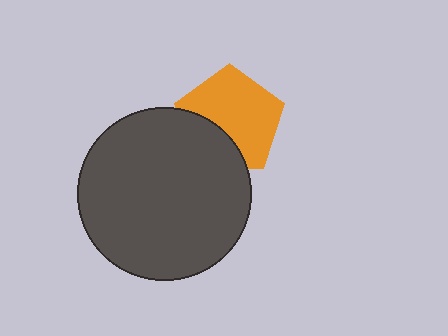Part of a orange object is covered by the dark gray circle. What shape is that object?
It is a pentagon.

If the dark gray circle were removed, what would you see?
You would see the complete orange pentagon.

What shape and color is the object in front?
The object in front is a dark gray circle.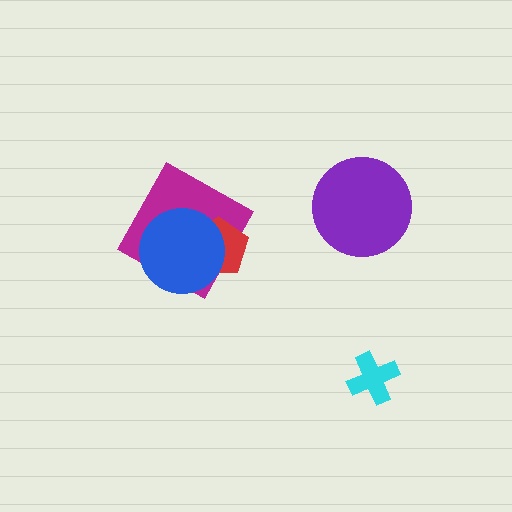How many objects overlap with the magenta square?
2 objects overlap with the magenta square.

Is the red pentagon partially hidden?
Yes, it is partially covered by another shape.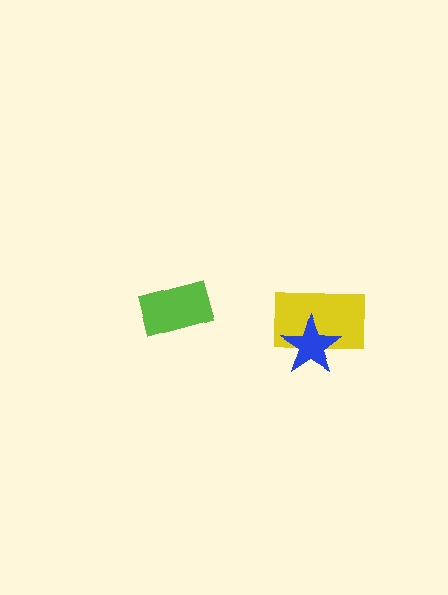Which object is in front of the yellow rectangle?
The blue star is in front of the yellow rectangle.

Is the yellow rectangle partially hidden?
Yes, it is partially covered by another shape.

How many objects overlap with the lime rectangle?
0 objects overlap with the lime rectangle.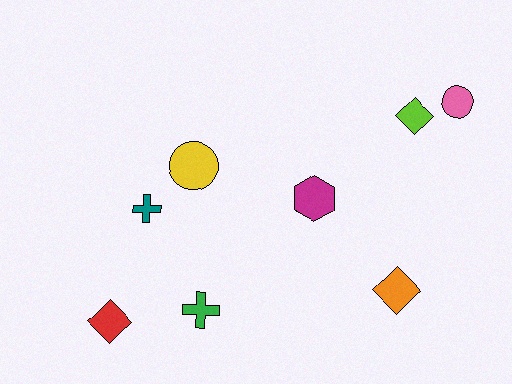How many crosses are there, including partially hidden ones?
There are 2 crosses.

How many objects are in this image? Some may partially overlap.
There are 8 objects.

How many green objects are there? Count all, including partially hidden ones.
There is 1 green object.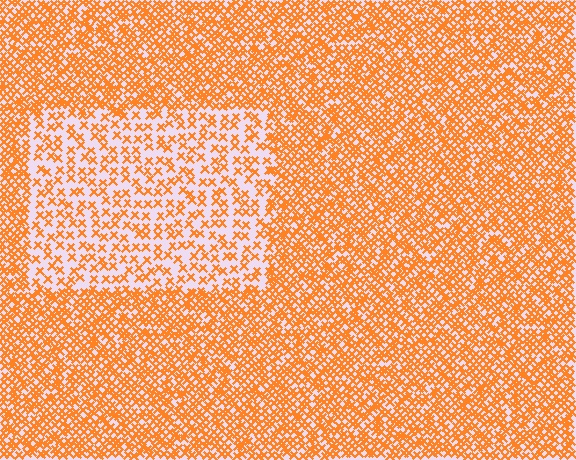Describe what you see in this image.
The image contains small orange elements arranged at two different densities. A rectangle-shaped region is visible where the elements are less densely packed than the surrounding area.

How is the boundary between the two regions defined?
The boundary is defined by a change in element density (approximately 2.3x ratio). All elements are the same color, size, and shape.